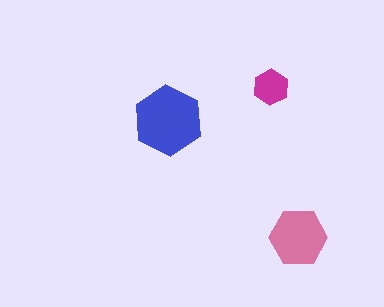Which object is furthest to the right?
The pink hexagon is rightmost.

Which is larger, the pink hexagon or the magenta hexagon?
The pink one.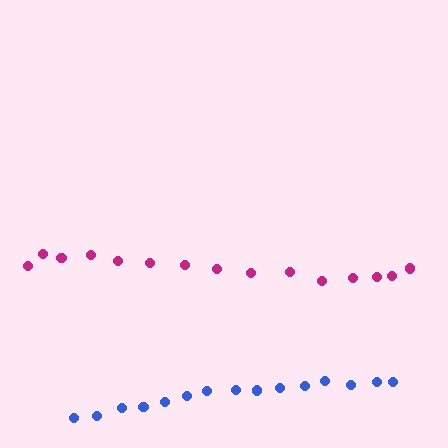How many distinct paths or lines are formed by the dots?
There are 2 distinct paths.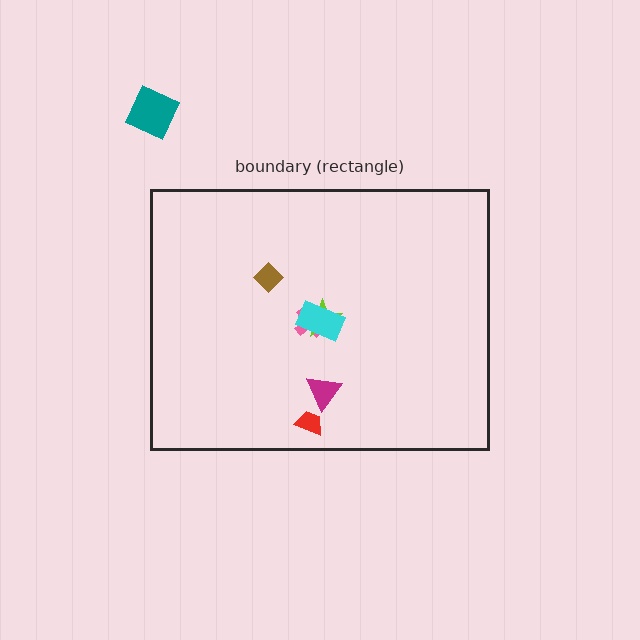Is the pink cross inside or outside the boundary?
Inside.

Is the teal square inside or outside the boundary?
Outside.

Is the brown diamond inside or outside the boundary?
Inside.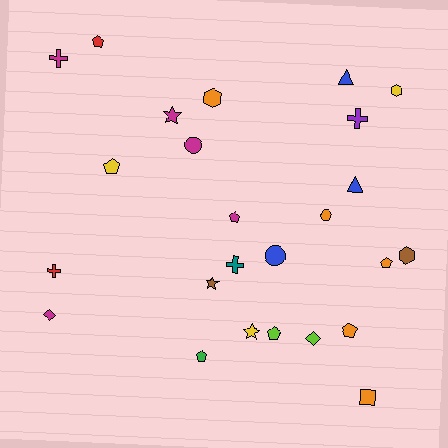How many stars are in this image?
There are 3 stars.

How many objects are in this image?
There are 25 objects.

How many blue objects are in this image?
There are 3 blue objects.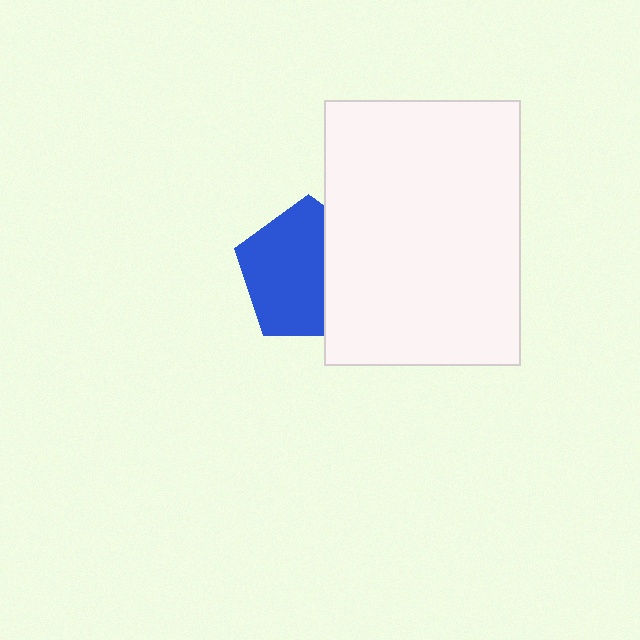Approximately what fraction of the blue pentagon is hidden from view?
Roughly 37% of the blue pentagon is hidden behind the white rectangle.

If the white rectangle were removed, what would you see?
You would see the complete blue pentagon.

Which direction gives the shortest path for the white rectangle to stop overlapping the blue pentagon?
Moving right gives the shortest separation.